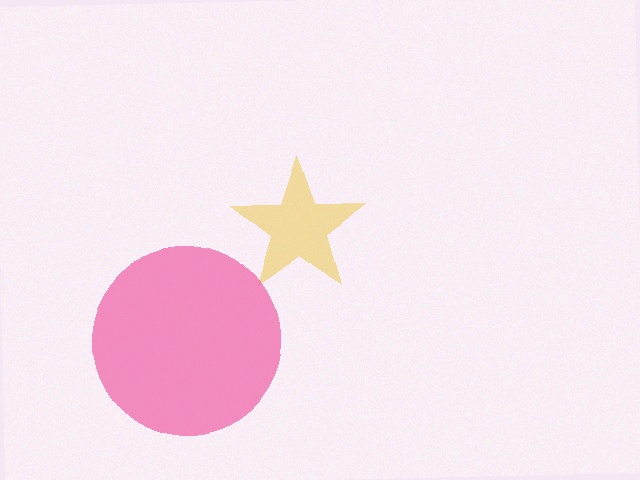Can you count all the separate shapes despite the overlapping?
Yes, there are 2 separate shapes.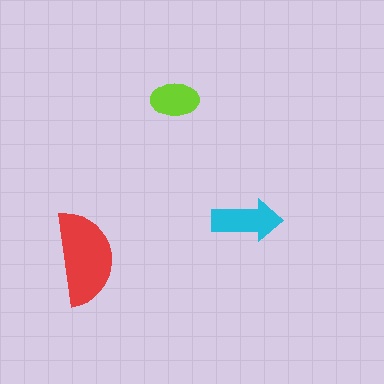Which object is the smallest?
The lime ellipse.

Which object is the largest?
The red semicircle.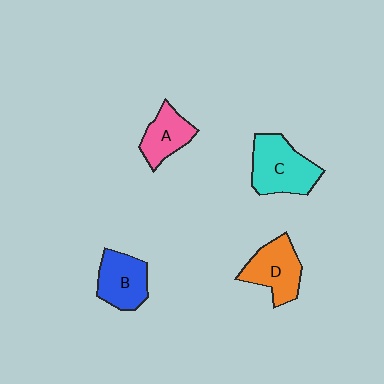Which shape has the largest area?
Shape C (cyan).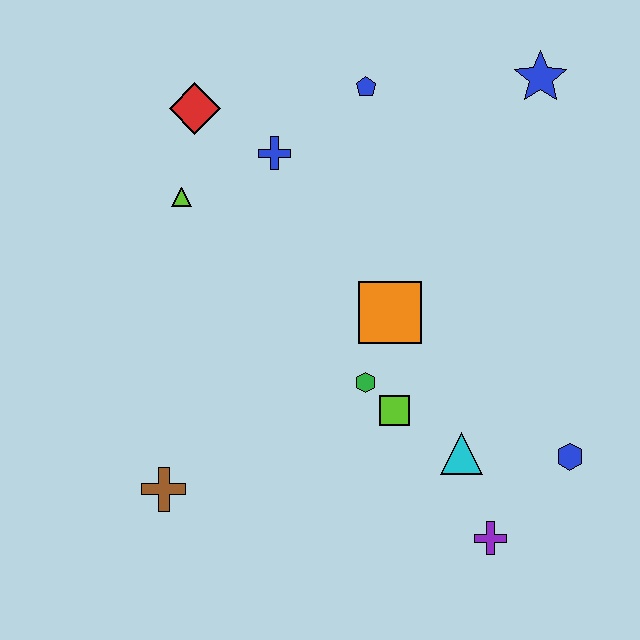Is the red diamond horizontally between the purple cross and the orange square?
No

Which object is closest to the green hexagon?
The lime square is closest to the green hexagon.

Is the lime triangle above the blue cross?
No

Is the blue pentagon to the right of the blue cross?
Yes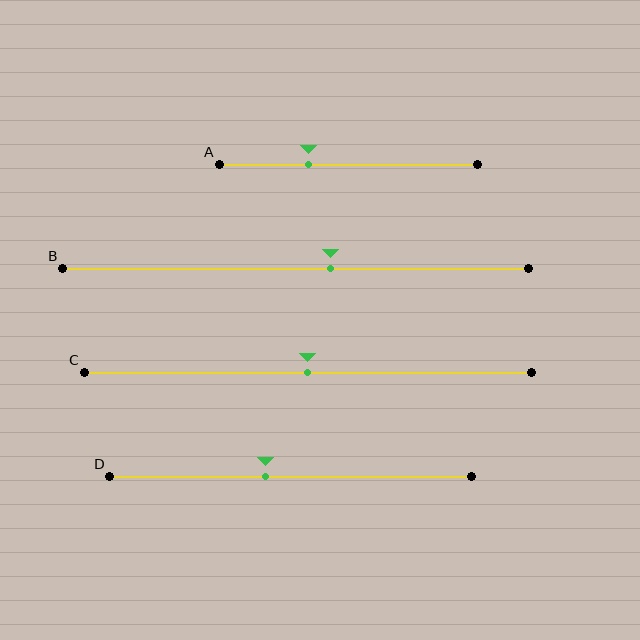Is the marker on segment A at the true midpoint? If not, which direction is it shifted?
No, the marker on segment A is shifted to the left by about 15% of the segment length.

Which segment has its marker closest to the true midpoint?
Segment C has its marker closest to the true midpoint.